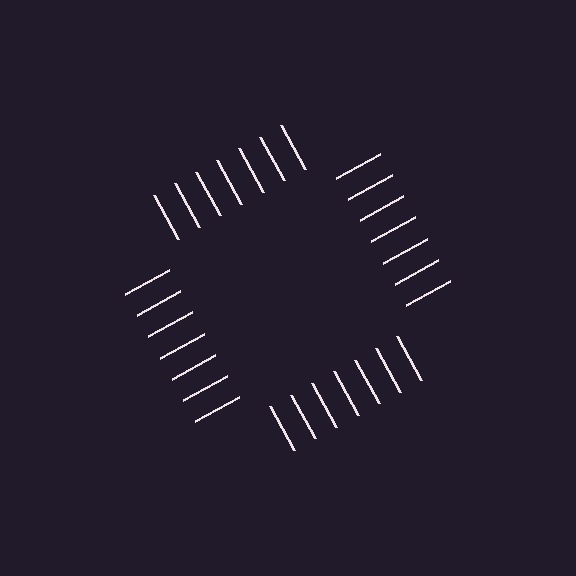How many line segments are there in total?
28 — 7 along each of the 4 edges.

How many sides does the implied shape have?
4 sides — the line-ends trace a square.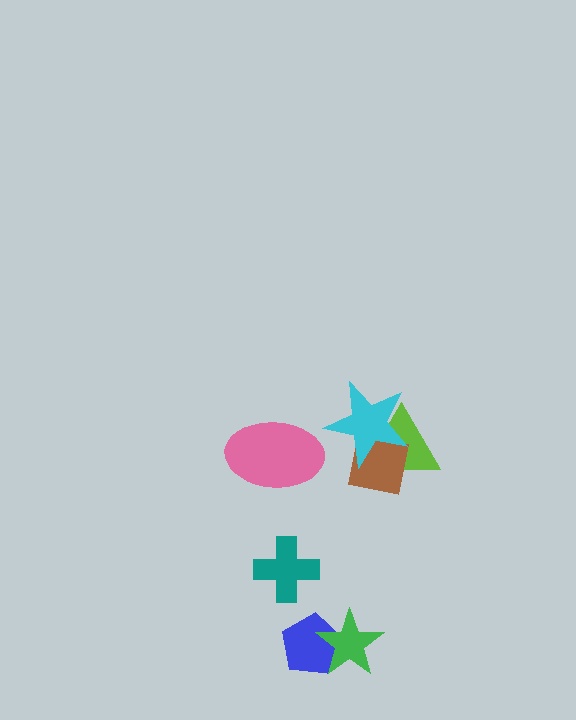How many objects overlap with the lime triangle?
2 objects overlap with the lime triangle.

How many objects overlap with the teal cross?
0 objects overlap with the teal cross.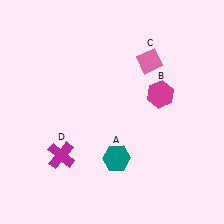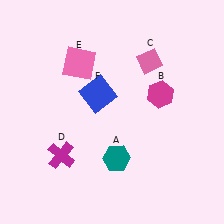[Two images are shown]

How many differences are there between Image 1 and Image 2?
There are 2 differences between the two images.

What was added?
A pink square (E), a blue square (F) were added in Image 2.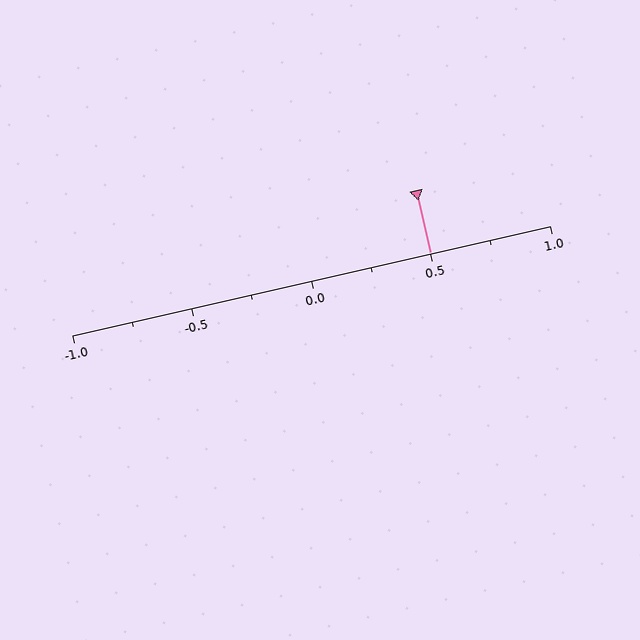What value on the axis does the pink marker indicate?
The marker indicates approximately 0.5.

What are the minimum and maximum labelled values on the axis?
The axis runs from -1.0 to 1.0.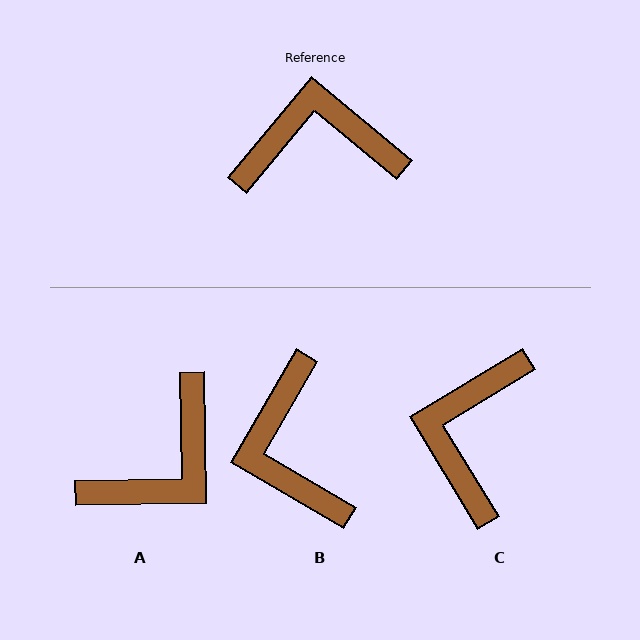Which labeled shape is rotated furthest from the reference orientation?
A, about 139 degrees away.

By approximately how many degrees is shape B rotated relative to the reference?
Approximately 100 degrees counter-clockwise.